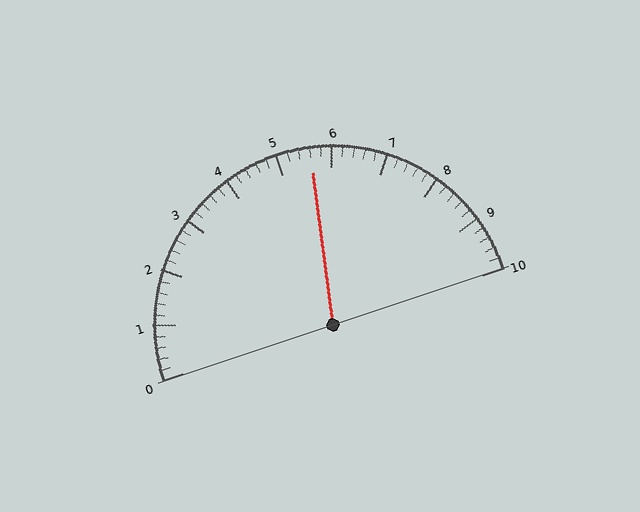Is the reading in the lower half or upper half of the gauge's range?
The reading is in the upper half of the range (0 to 10).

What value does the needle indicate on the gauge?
The needle indicates approximately 5.6.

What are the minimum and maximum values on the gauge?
The gauge ranges from 0 to 10.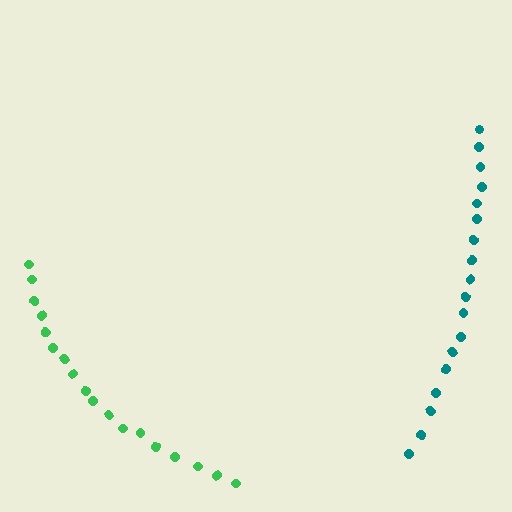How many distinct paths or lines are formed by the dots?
There are 2 distinct paths.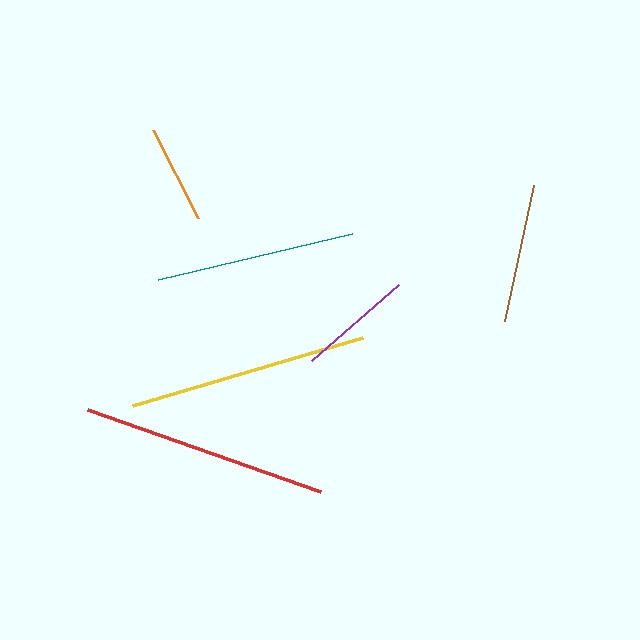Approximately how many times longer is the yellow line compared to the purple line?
The yellow line is approximately 2.1 times the length of the purple line.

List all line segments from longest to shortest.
From longest to shortest: red, yellow, teal, brown, purple, orange.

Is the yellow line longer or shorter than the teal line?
The yellow line is longer than the teal line.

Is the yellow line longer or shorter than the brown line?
The yellow line is longer than the brown line.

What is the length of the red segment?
The red segment is approximately 247 pixels long.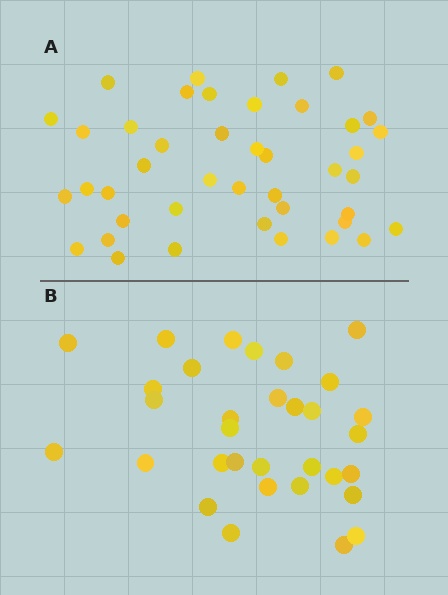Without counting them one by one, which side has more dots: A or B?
Region A (the top region) has more dots.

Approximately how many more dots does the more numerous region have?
Region A has roughly 10 or so more dots than region B.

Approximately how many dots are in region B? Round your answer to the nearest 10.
About 30 dots. (The exact count is 32, which rounds to 30.)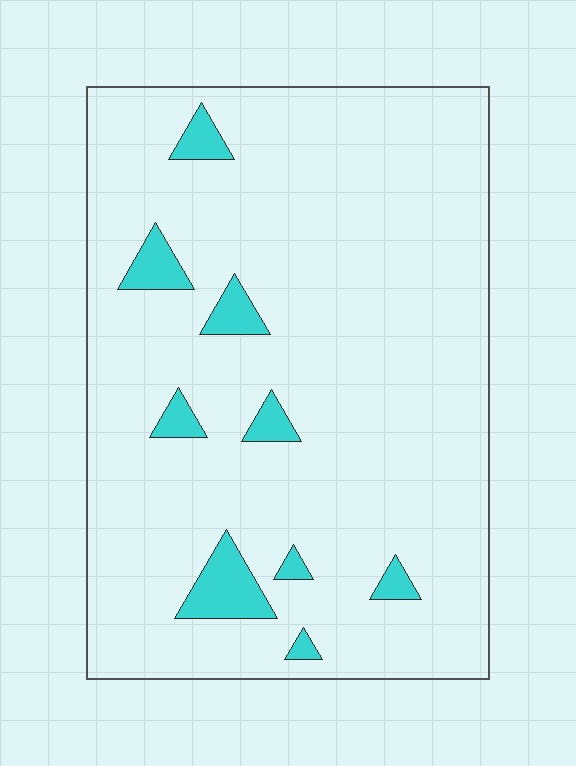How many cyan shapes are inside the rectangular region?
9.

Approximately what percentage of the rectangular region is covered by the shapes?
Approximately 5%.